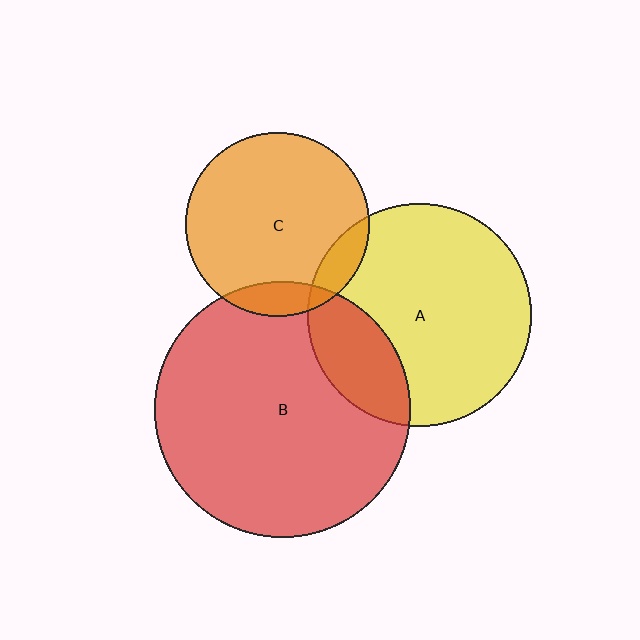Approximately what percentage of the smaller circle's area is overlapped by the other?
Approximately 10%.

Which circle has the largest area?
Circle B (red).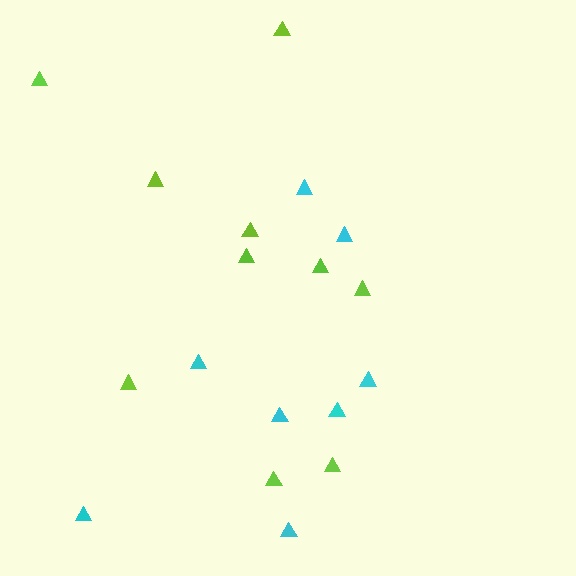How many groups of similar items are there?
There are 2 groups: one group of lime triangles (10) and one group of cyan triangles (8).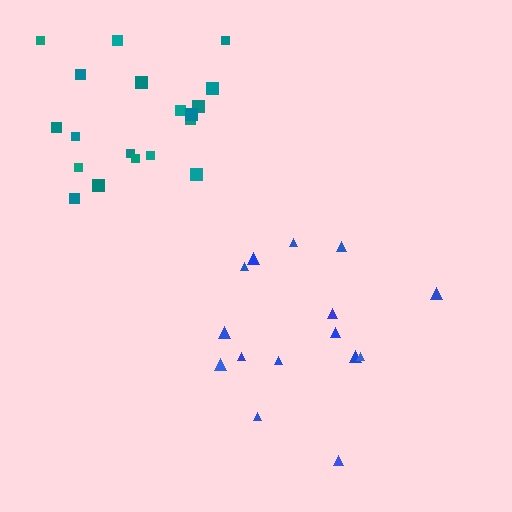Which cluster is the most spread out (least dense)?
Blue.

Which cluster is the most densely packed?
Teal.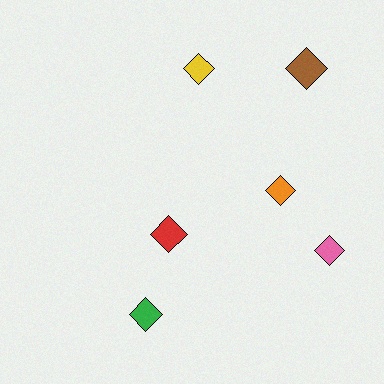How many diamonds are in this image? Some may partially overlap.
There are 6 diamonds.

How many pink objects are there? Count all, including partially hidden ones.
There is 1 pink object.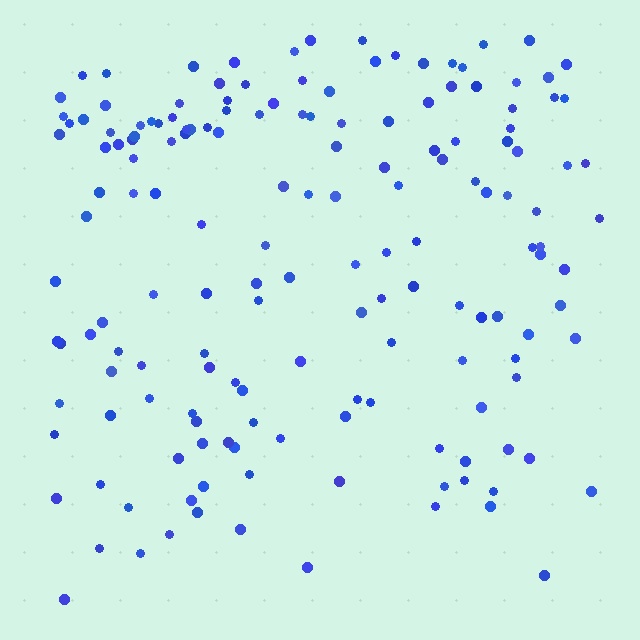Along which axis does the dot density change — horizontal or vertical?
Vertical.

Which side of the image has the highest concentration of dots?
The top.